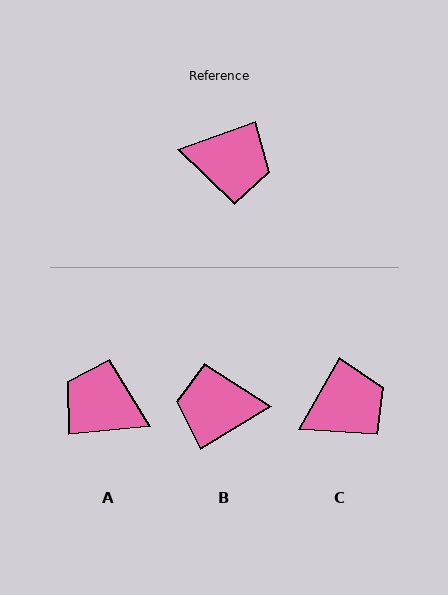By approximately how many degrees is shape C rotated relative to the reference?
Approximately 41 degrees counter-clockwise.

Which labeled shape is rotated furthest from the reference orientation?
B, about 168 degrees away.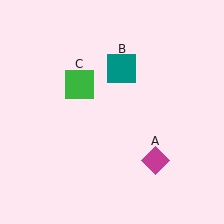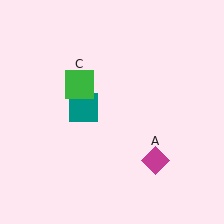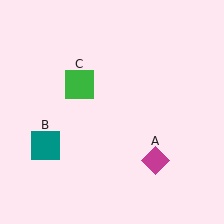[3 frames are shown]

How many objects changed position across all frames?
1 object changed position: teal square (object B).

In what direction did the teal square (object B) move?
The teal square (object B) moved down and to the left.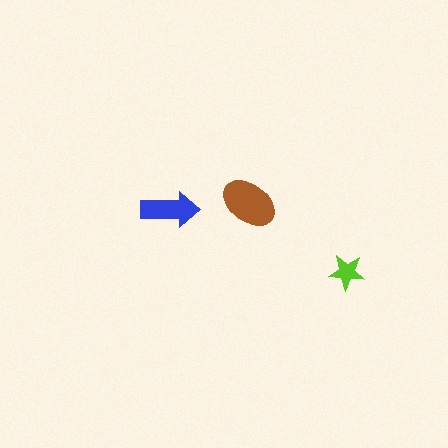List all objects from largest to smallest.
The brown ellipse, the blue arrow, the lime star.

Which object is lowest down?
The lime star is bottommost.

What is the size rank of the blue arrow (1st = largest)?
2nd.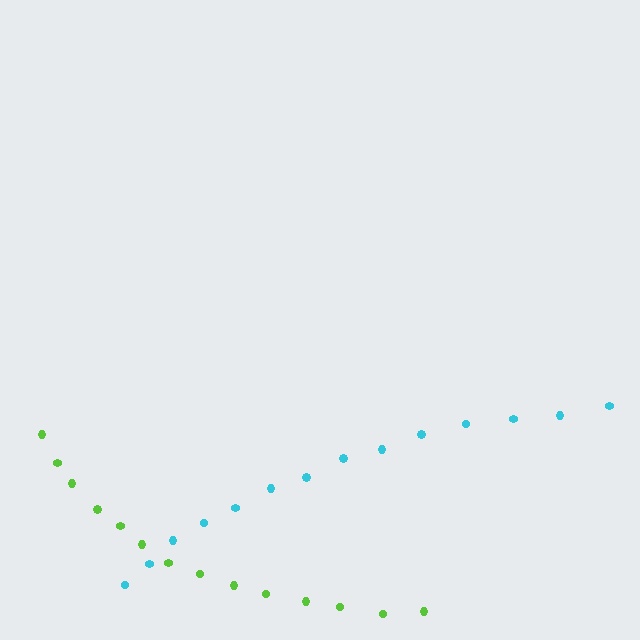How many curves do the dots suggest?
There are 2 distinct paths.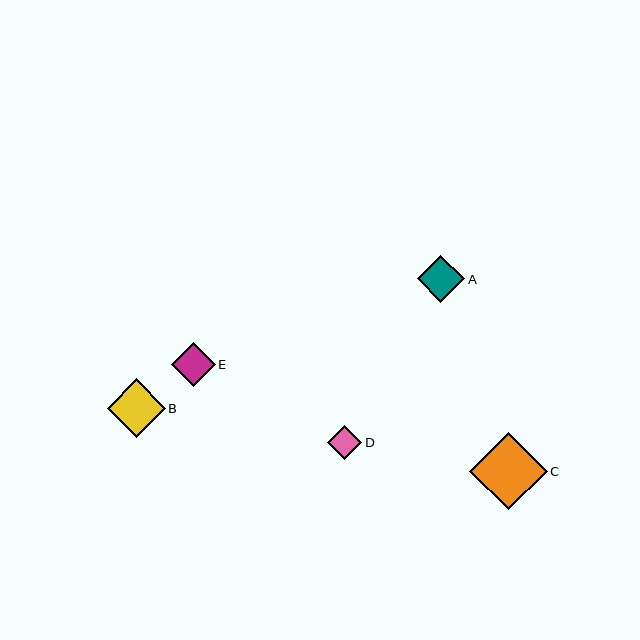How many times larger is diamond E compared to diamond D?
Diamond E is approximately 1.3 times the size of diamond D.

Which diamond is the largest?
Diamond C is the largest with a size of approximately 78 pixels.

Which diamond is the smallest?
Diamond D is the smallest with a size of approximately 34 pixels.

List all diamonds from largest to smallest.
From largest to smallest: C, B, A, E, D.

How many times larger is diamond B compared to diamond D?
Diamond B is approximately 1.7 times the size of diamond D.